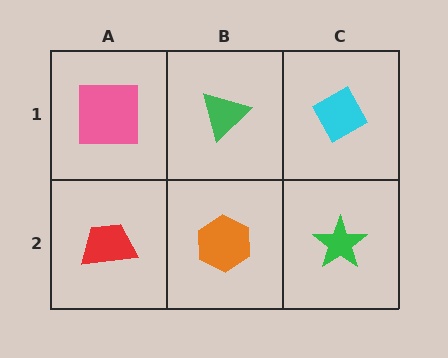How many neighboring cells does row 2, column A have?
2.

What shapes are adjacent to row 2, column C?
A cyan diamond (row 1, column C), an orange hexagon (row 2, column B).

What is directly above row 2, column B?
A green triangle.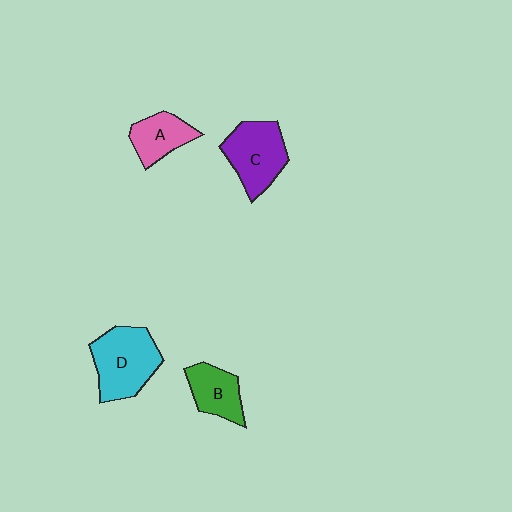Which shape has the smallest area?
Shape A (pink).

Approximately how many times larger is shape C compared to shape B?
Approximately 1.4 times.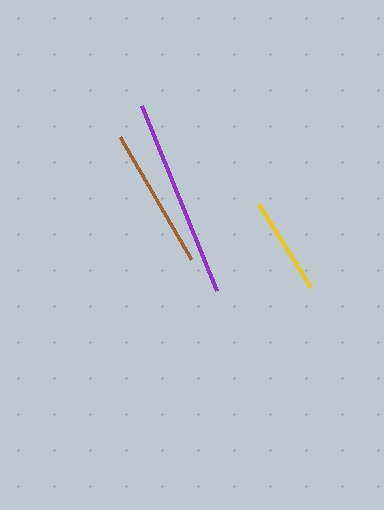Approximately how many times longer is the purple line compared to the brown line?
The purple line is approximately 1.4 times the length of the brown line.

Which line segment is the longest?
The purple line is the longest at approximately 200 pixels.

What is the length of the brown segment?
The brown segment is approximately 142 pixels long.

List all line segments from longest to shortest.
From longest to shortest: purple, brown, yellow.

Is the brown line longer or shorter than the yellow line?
The brown line is longer than the yellow line.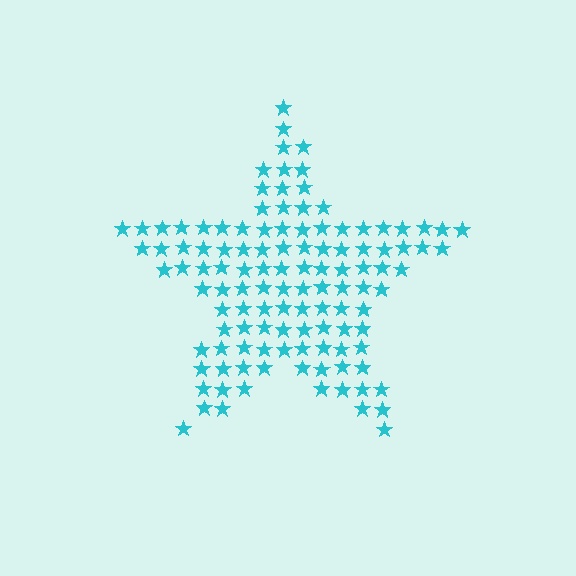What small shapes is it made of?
It is made of small stars.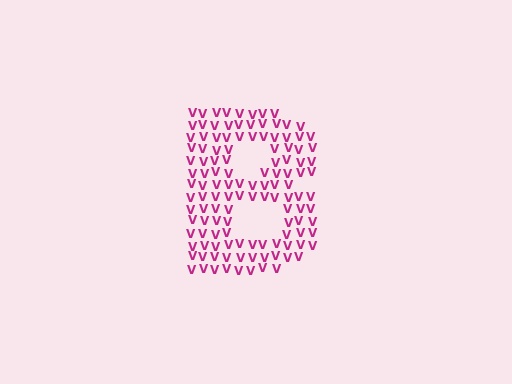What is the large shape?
The large shape is the letter B.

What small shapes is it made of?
It is made of small letter V's.